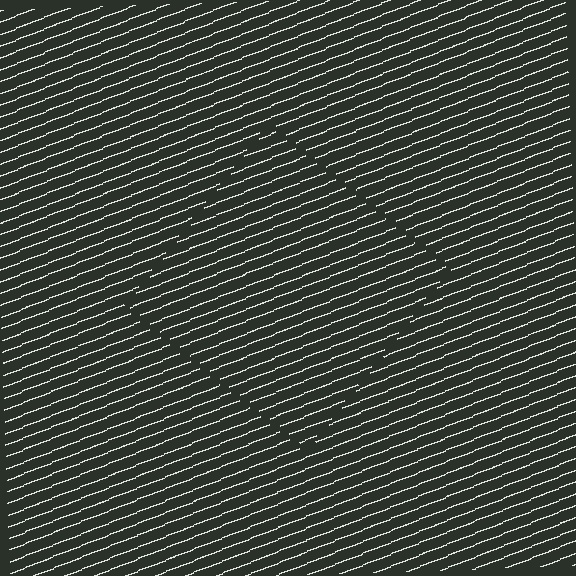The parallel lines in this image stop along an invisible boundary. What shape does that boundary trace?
An illusory square. The interior of the shape contains the same grating, shifted by half a period — the contour is defined by the phase discontinuity where line-ends from the inner and outer gratings abut.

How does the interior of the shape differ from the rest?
The interior of the shape contains the same grating, shifted by half a period — the contour is defined by the phase discontinuity where line-ends from the inner and outer gratings abut.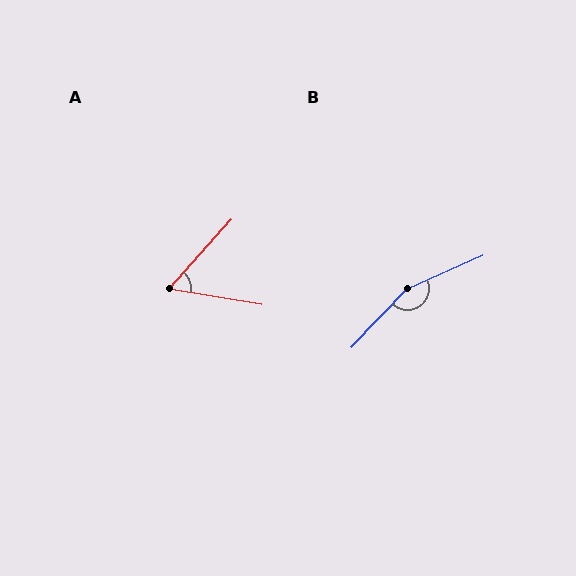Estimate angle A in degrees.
Approximately 57 degrees.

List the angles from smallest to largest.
A (57°), B (158°).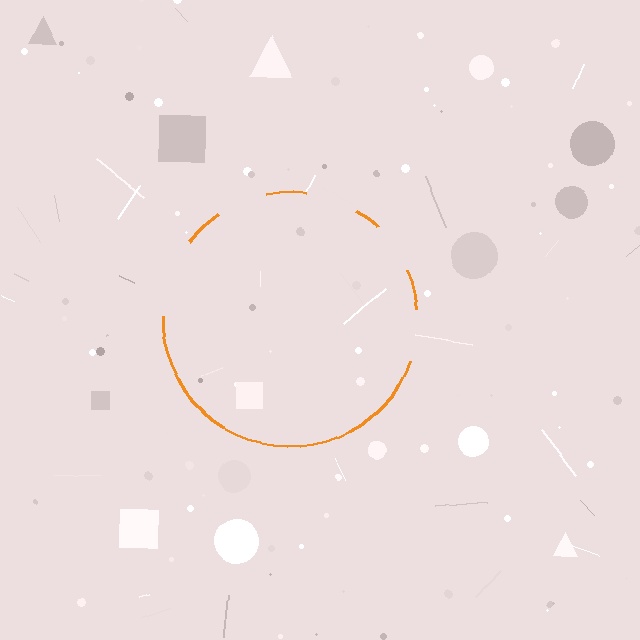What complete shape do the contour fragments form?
The contour fragments form a circle.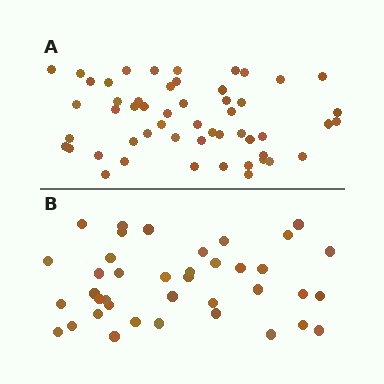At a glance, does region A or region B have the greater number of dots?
Region A (the top region) has more dots.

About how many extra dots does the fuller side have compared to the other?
Region A has approximately 15 more dots than region B.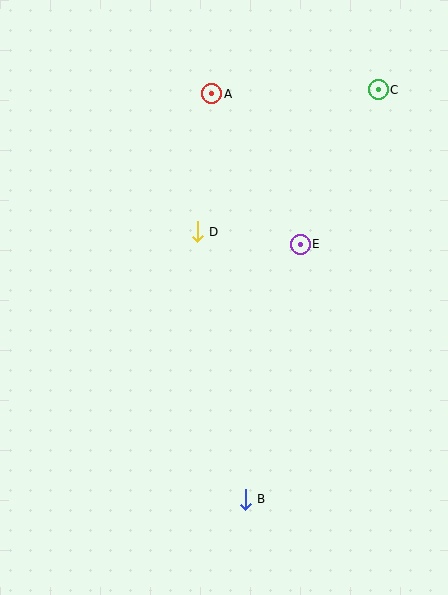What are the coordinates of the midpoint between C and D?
The midpoint between C and D is at (288, 161).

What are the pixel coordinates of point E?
Point E is at (300, 244).